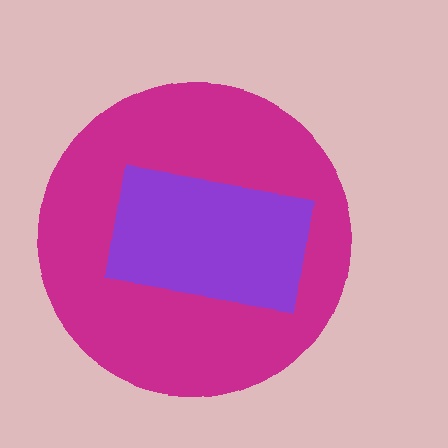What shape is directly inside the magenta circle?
The purple rectangle.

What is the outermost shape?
The magenta circle.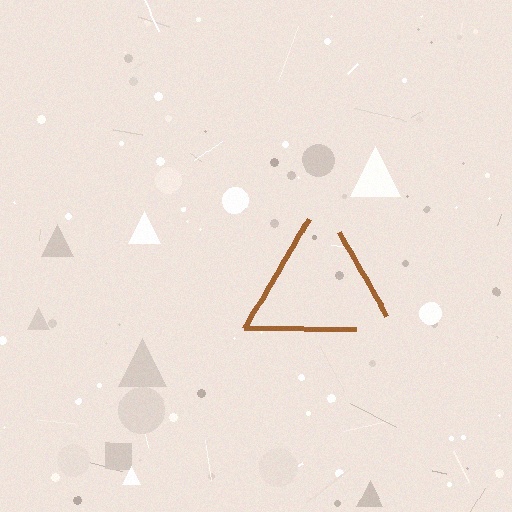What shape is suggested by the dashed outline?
The dashed outline suggests a triangle.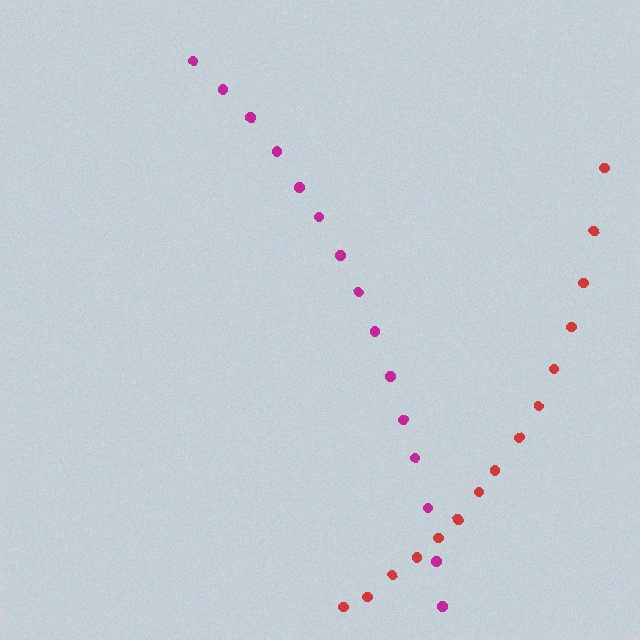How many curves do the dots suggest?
There are 2 distinct paths.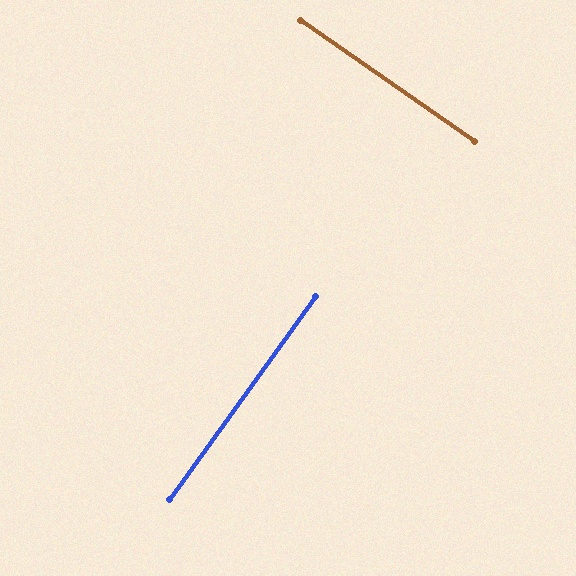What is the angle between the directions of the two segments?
Approximately 89 degrees.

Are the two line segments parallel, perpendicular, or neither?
Perpendicular — they meet at approximately 89°.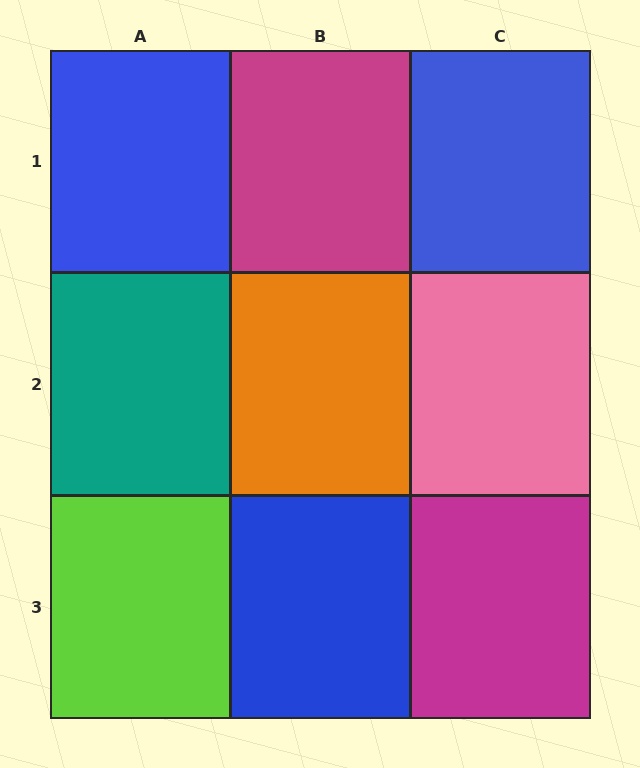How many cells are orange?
1 cell is orange.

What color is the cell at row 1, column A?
Blue.